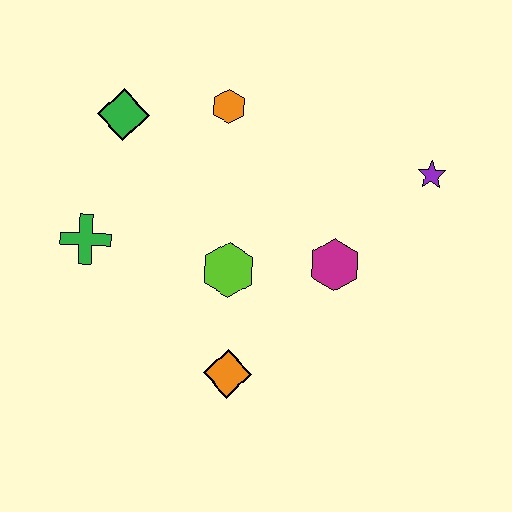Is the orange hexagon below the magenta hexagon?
No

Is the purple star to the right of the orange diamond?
Yes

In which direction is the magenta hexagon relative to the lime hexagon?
The magenta hexagon is to the right of the lime hexagon.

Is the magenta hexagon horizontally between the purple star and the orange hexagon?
Yes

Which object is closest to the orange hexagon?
The green diamond is closest to the orange hexagon.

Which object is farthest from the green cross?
The purple star is farthest from the green cross.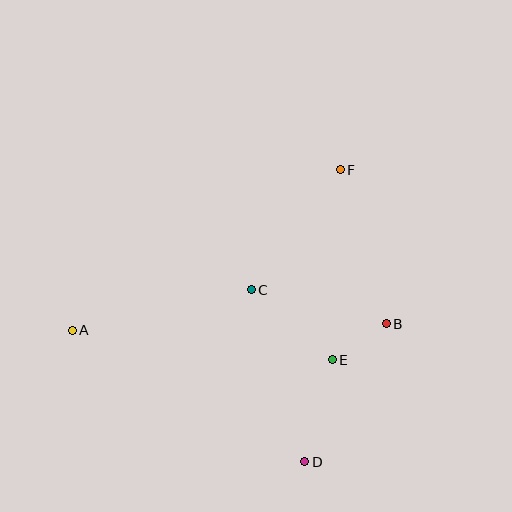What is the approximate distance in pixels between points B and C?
The distance between B and C is approximately 139 pixels.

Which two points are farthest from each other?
Points A and B are farthest from each other.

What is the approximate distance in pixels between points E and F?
The distance between E and F is approximately 190 pixels.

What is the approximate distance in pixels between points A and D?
The distance between A and D is approximately 267 pixels.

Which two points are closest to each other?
Points B and E are closest to each other.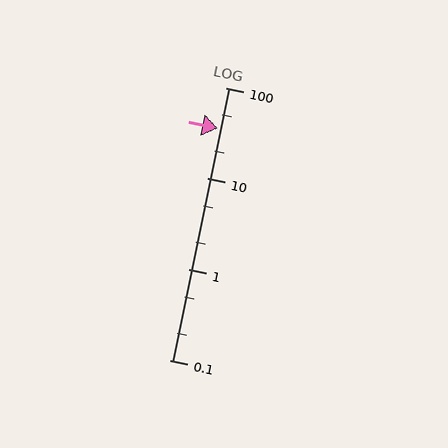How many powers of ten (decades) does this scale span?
The scale spans 3 decades, from 0.1 to 100.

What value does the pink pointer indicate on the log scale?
The pointer indicates approximately 36.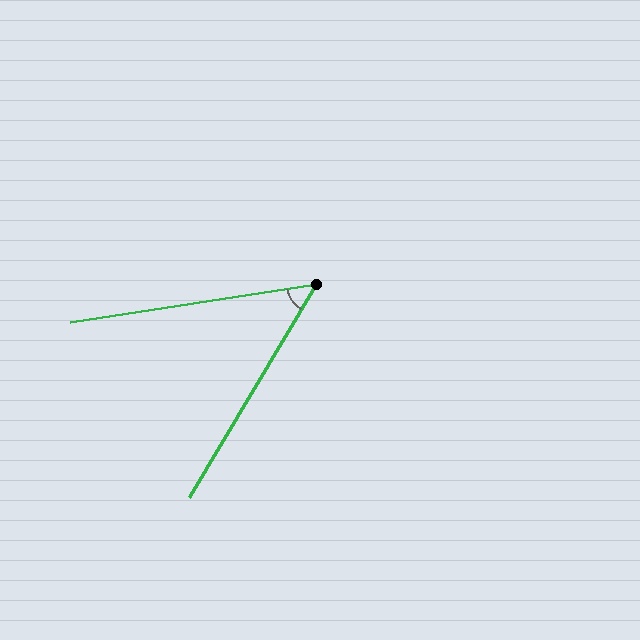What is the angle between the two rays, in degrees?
Approximately 50 degrees.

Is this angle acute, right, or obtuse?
It is acute.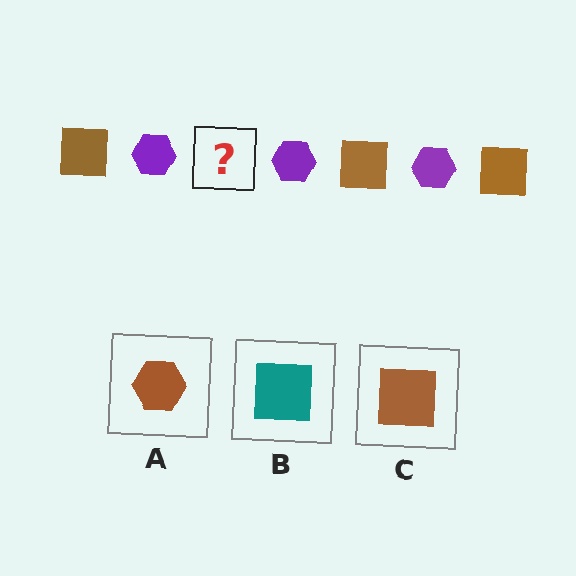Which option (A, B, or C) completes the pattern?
C.